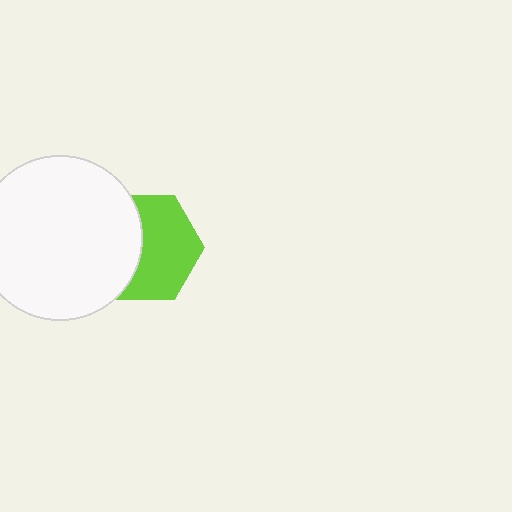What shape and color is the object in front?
The object in front is a white circle.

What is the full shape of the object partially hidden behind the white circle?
The partially hidden object is a lime hexagon.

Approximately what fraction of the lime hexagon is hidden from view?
Roughly 41% of the lime hexagon is hidden behind the white circle.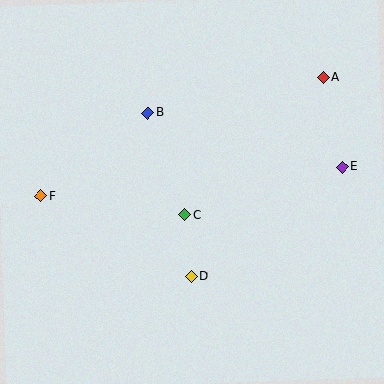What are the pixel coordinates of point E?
Point E is at (343, 167).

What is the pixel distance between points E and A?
The distance between E and A is 91 pixels.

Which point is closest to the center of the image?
Point C at (185, 215) is closest to the center.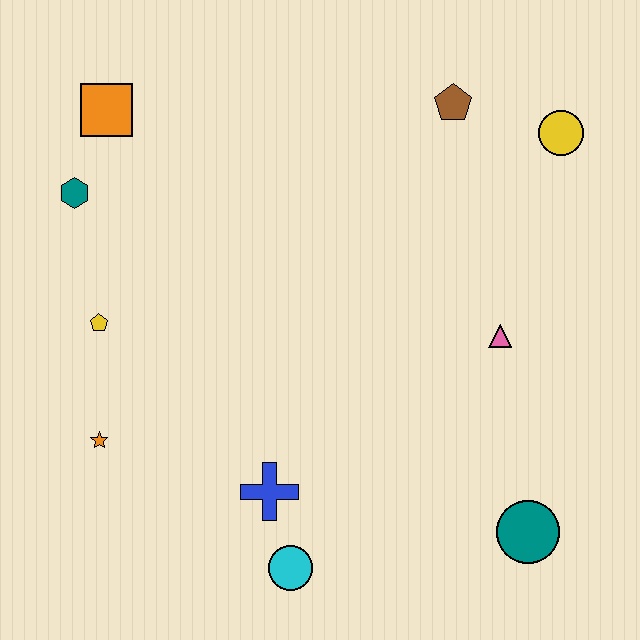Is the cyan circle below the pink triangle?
Yes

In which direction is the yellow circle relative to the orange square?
The yellow circle is to the right of the orange square.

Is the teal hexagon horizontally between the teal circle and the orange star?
No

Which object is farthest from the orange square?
The teal circle is farthest from the orange square.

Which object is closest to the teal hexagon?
The orange square is closest to the teal hexagon.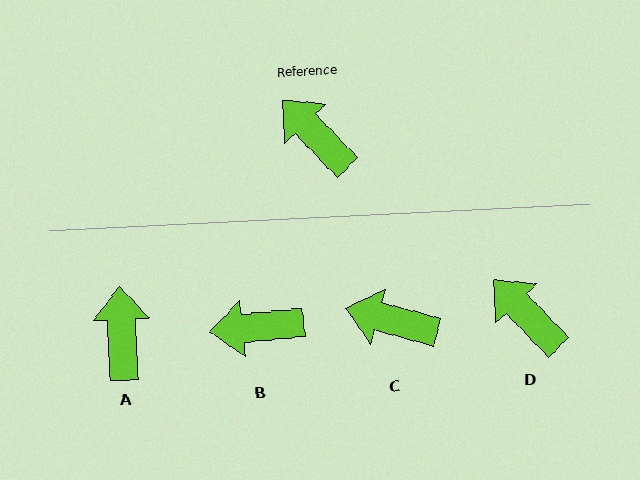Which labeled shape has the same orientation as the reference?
D.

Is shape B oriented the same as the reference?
No, it is off by about 52 degrees.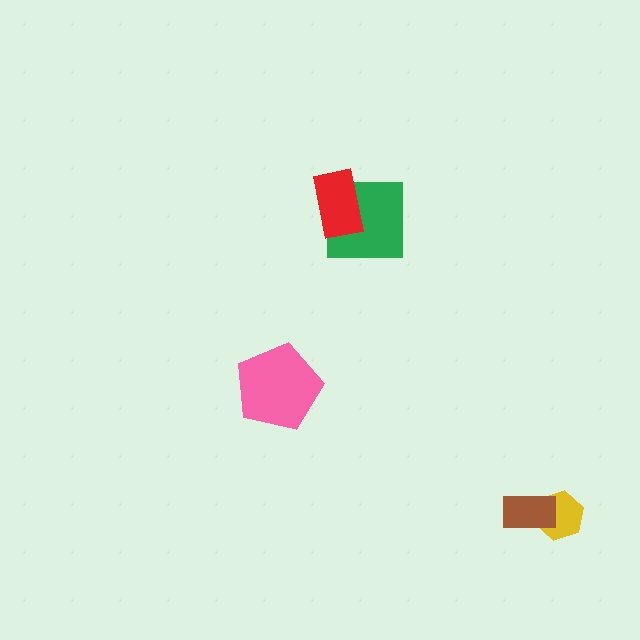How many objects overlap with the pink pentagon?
0 objects overlap with the pink pentagon.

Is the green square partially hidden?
Yes, it is partially covered by another shape.